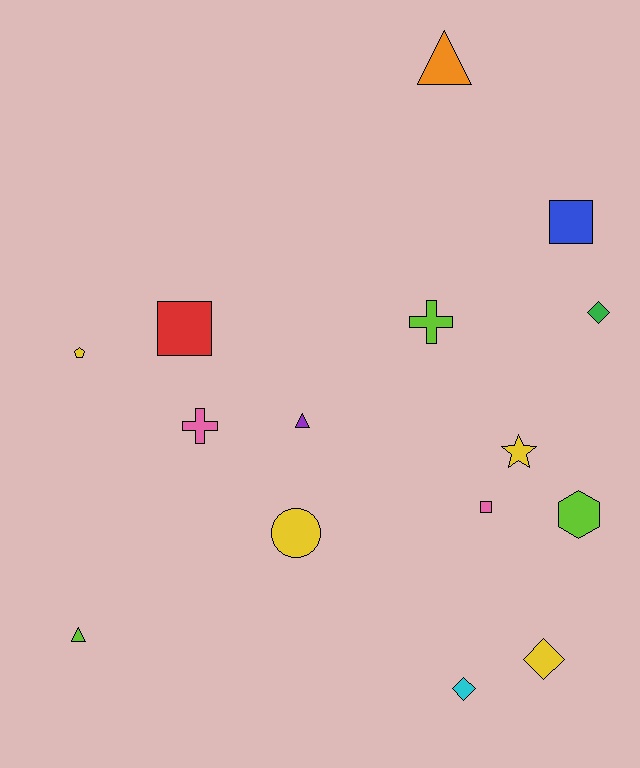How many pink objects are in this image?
There are 2 pink objects.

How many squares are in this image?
There are 3 squares.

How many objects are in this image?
There are 15 objects.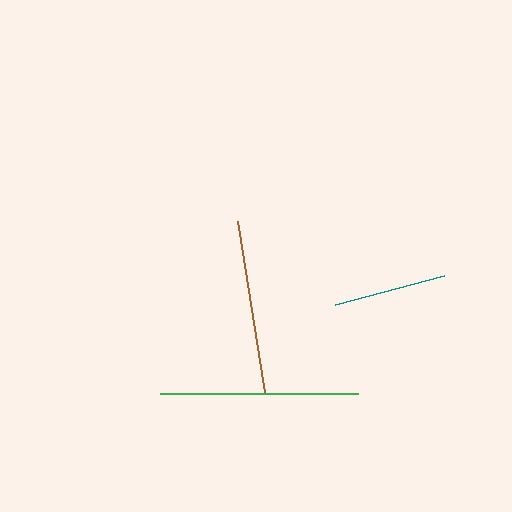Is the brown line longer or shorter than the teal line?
The brown line is longer than the teal line.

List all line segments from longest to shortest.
From longest to shortest: green, brown, teal.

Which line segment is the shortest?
The teal line is the shortest at approximately 113 pixels.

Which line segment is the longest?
The green line is the longest at approximately 198 pixels.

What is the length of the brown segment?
The brown segment is approximately 173 pixels long.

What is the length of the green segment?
The green segment is approximately 198 pixels long.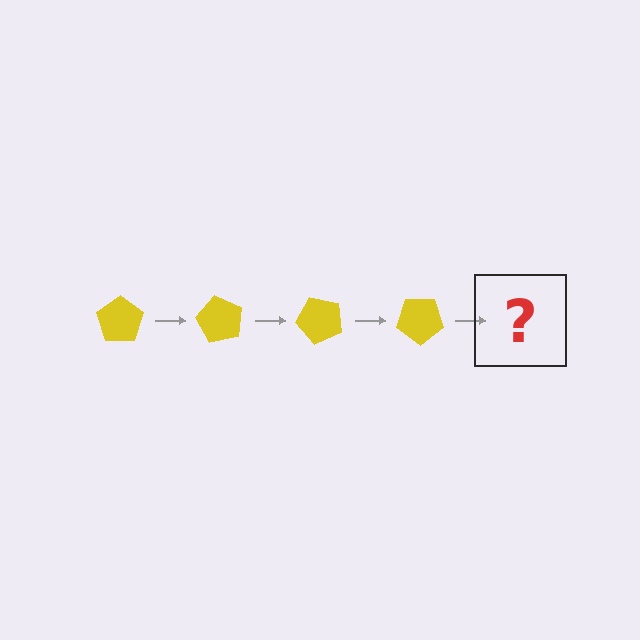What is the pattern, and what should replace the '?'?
The pattern is that the pentagon rotates 60 degrees each step. The '?' should be a yellow pentagon rotated 240 degrees.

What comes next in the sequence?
The next element should be a yellow pentagon rotated 240 degrees.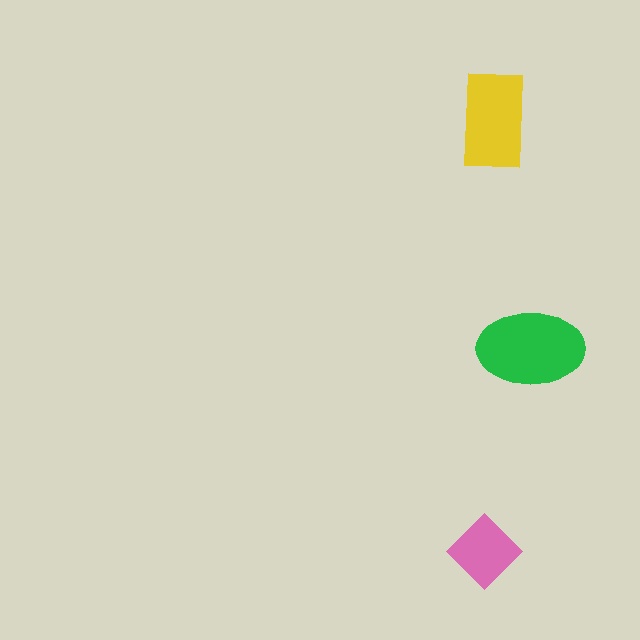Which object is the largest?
The green ellipse.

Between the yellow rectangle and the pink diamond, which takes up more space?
The yellow rectangle.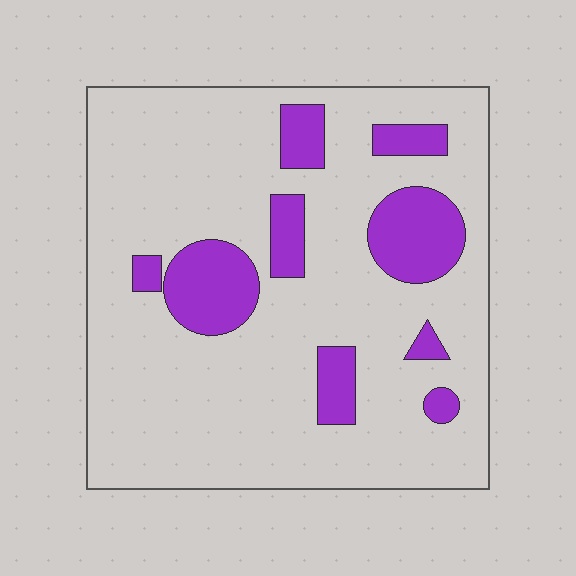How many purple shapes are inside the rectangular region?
9.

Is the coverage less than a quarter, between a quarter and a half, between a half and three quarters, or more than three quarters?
Less than a quarter.